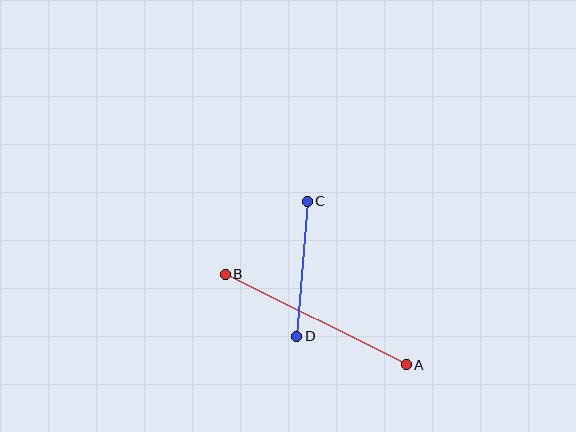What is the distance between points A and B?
The distance is approximately 203 pixels.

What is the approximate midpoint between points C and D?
The midpoint is at approximately (302, 269) pixels.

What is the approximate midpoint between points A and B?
The midpoint is at approximately (316, 320) pixels.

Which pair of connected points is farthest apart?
Points A and B are farthest apart.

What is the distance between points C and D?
The distance is approximately 135 pixels.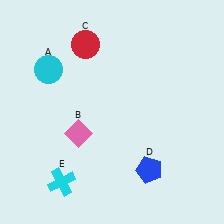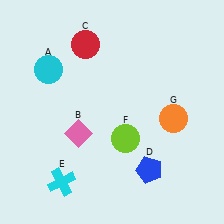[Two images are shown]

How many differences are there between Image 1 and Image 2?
There are 2 differences between the two images.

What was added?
A lime circle (F), an orange circle (G) were added in Image 2.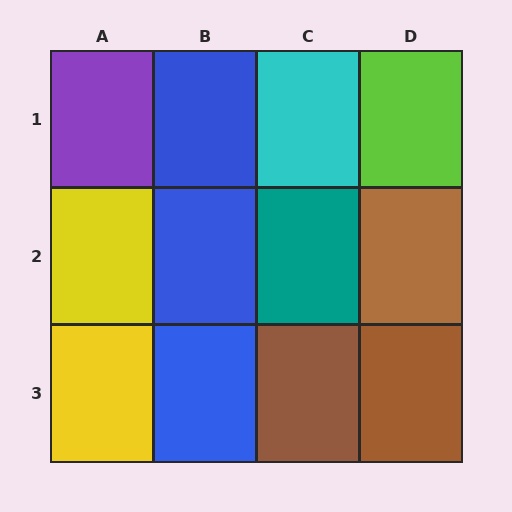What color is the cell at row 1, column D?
Lime.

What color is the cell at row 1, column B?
Blue.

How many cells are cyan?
1 cell is cyan.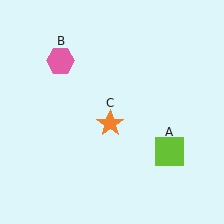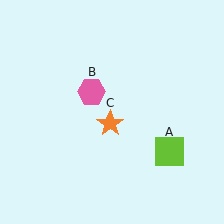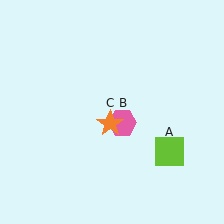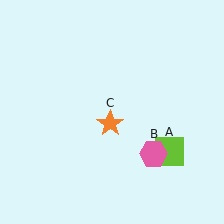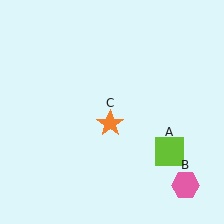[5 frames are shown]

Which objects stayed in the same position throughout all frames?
Lime square (object A) and orange star (object C) remained stationary.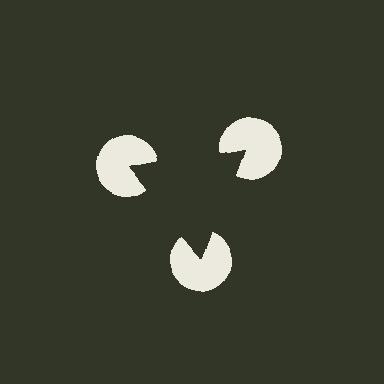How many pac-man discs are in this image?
There are 3 — one at each vertex of the illusory triangle.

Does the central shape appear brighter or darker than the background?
It typically appears slightly darker than the background, even though no actual brightness change is drawn.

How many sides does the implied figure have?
3 sides.